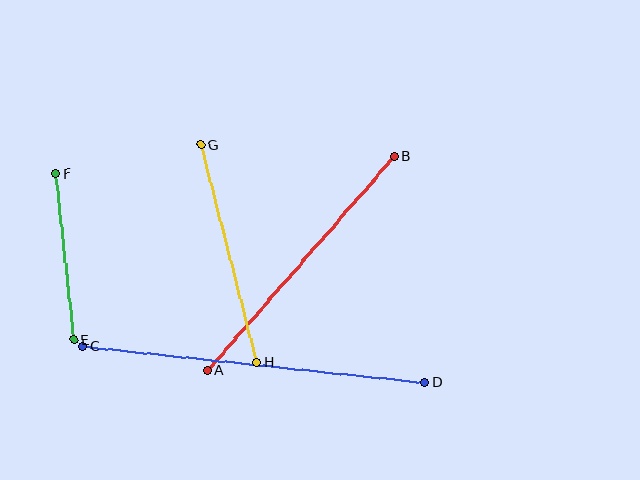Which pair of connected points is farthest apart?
Points C and D are farthest apart.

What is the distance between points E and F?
The distance is approximately 167 pixels.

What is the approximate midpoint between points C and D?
The midpoint is at approximately (253, 364) pixels.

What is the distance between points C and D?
The distance is approximately 344 pixels.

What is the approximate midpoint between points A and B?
The midpoint is at approximately (301, 263) pixels.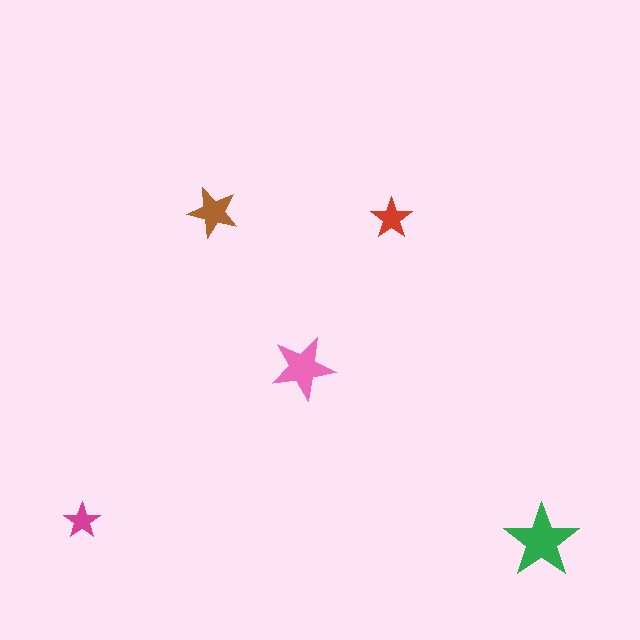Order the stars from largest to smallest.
the green one, the pink one, the brown one, the red one, the magenta one.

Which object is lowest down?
The green star is bottommost.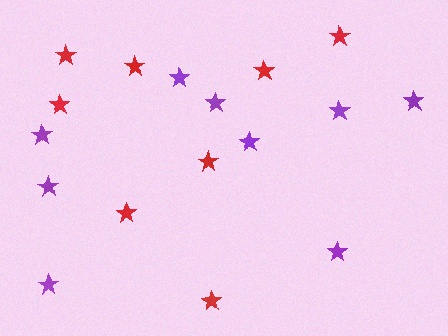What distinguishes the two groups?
There are 2 groups: one group of red stars (8) and one group of purple stars (9).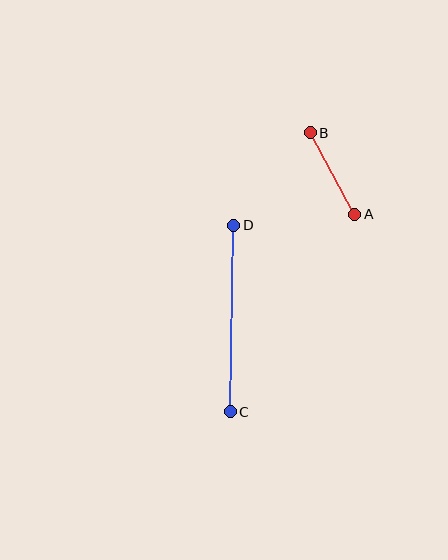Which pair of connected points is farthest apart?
Points C and D are farthest apart.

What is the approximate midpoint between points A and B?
The midpoint is at approximately (333, 174) pixels.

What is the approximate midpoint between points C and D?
The midpoint is at approximately (232, 319) pixels.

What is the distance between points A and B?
The distance is approximately 93 pixels.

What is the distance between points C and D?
The distance is approximately 186 pixels.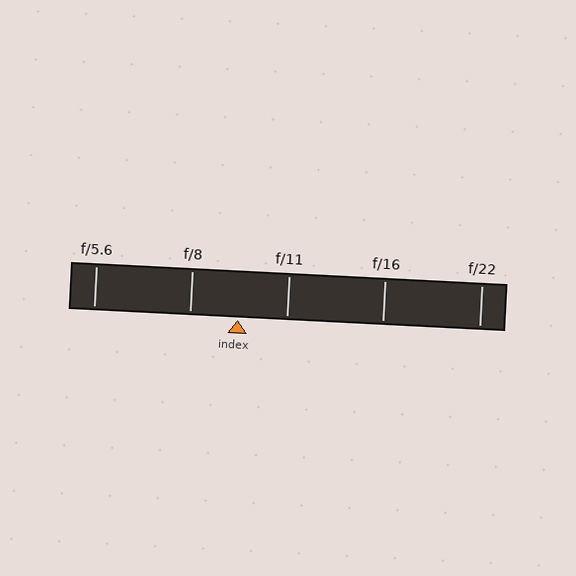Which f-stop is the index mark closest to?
The index mark is closest to f/8.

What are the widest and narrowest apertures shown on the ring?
The widest aperture shown is f/5.6 and the narrowest is f/22.